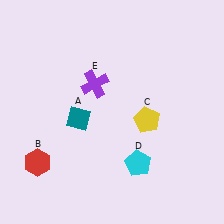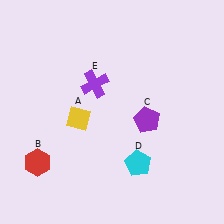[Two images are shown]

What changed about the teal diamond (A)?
In Image 1, A is teal. In Image 2, it changed to yellow.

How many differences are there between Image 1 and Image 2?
There are 2 differences between the two images.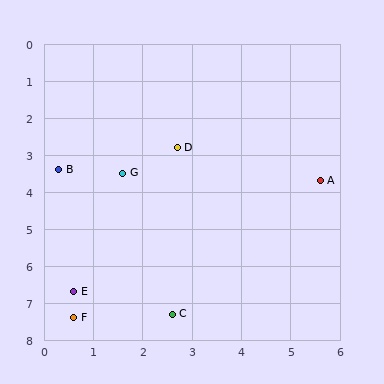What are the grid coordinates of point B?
Point B is at approximately (0.3, 3.4).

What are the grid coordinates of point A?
Point A is at approximately (5.6, 3.7).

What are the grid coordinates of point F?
Point F is at approximately (0.6, 7.4).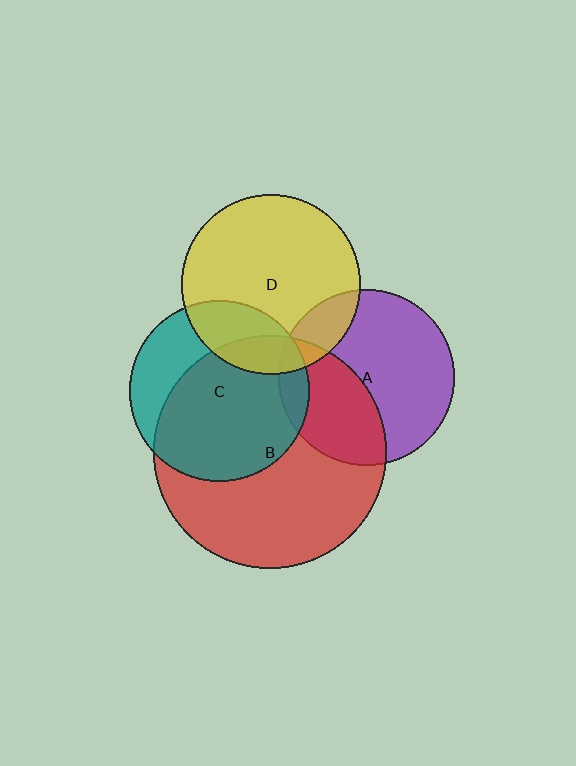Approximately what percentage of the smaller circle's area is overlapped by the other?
Approximately 65%.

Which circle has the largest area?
Circle B (red).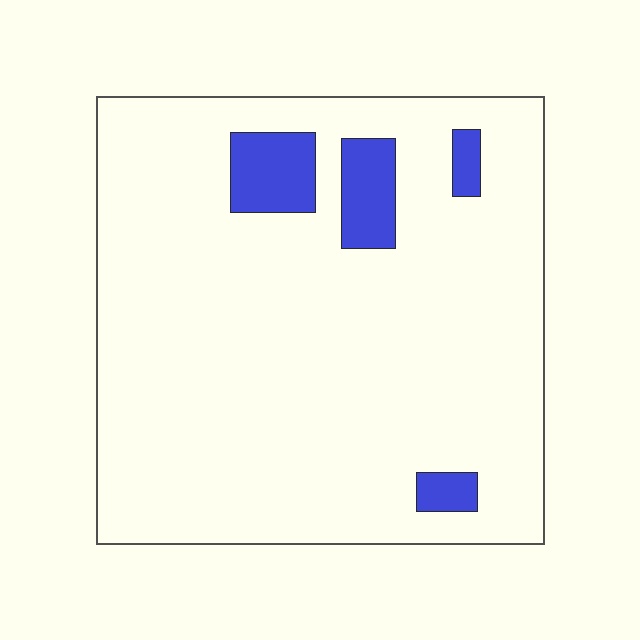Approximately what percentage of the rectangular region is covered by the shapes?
Approximately 10%.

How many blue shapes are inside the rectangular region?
4.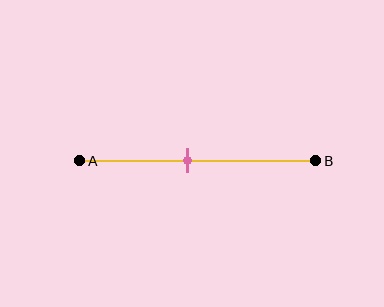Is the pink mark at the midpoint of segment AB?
No, the mark is at about 45% from A, not at the 50% midpoint.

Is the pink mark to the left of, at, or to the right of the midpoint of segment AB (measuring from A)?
The pink mark is to the left of the midpoint of segment AB.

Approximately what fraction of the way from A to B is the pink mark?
The pink mark is approximately 45% of the way from A to B.